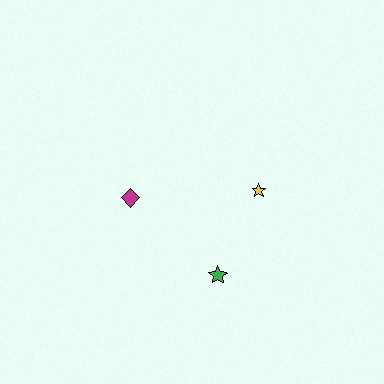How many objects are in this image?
There are 3 objects.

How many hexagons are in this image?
There are no hexagons.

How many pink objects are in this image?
There are no pink objects.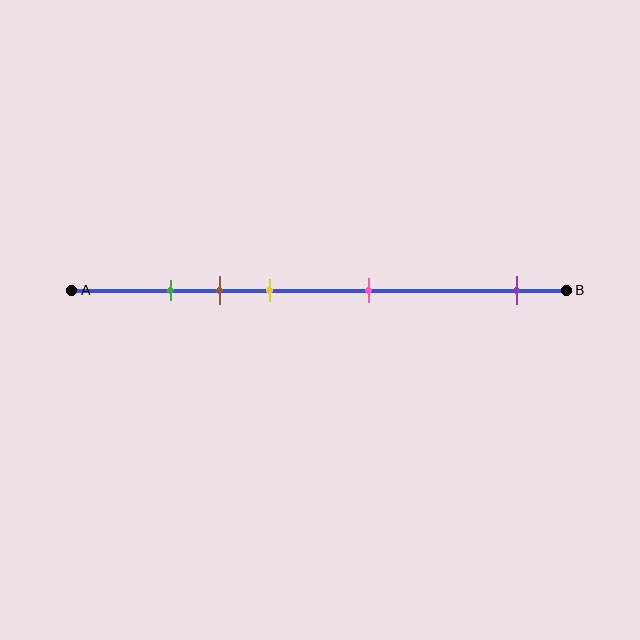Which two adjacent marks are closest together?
The green and brown marks are the closest adjacent pair.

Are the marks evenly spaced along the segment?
No, the marks are not evenly spaced.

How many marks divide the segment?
There are 5 marks dividing the segment.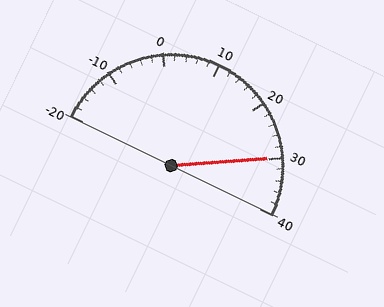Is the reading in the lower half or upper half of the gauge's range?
The reading is in the upper half of the range (-20 to 40).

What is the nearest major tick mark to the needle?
The nearest major tick mark is 30.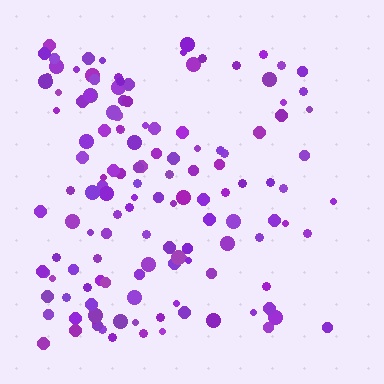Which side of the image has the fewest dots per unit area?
The right.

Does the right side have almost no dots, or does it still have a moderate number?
Still a moderate number, just noticeably fewer than the left.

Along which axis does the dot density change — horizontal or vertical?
Horizontal.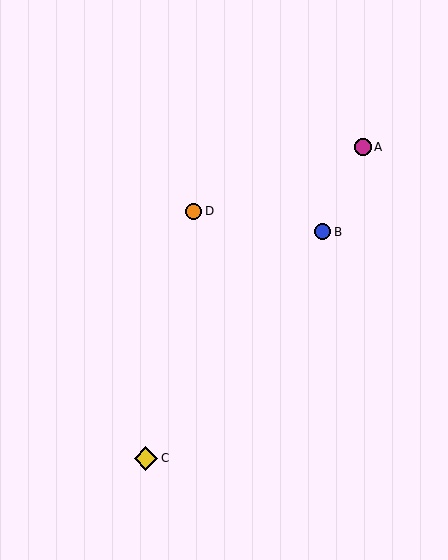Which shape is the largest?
The yellow diamond (labeled C) is the largest.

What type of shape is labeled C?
Shape C is a yellow diamond.